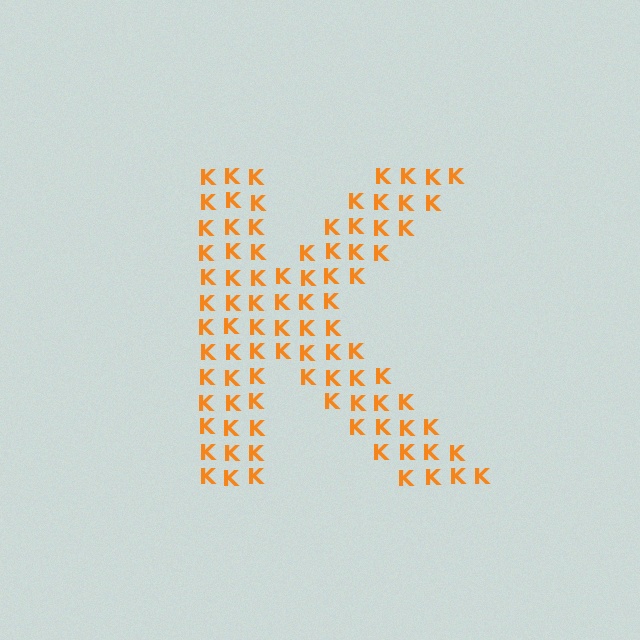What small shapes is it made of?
It is made of small letter K's.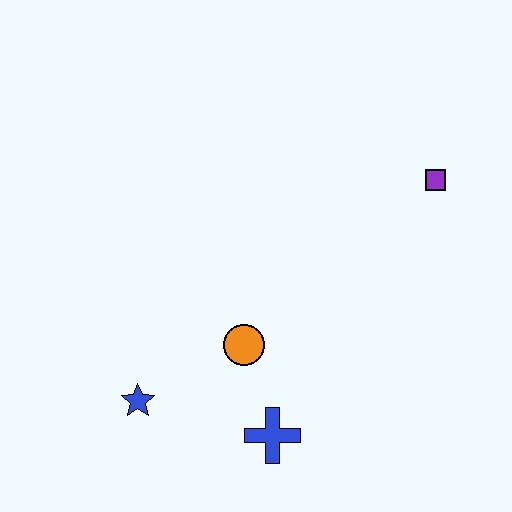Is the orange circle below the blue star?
No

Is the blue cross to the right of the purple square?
No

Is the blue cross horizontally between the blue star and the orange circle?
No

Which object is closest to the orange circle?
The blue cross is closest to the orange circle.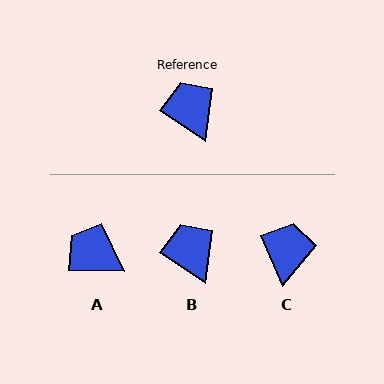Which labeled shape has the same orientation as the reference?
B.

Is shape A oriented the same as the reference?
No, it is off by about 33 degrees.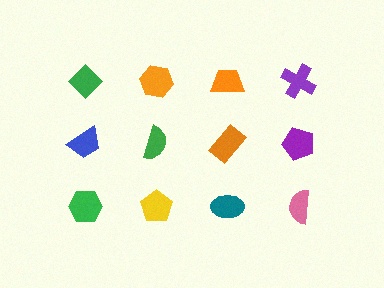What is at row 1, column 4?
A purple cross.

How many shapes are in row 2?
4 shapes.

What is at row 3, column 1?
A green hexagon.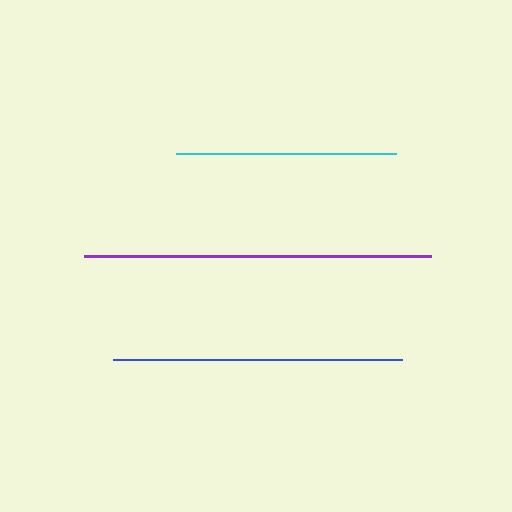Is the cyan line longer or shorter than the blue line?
The blue line is longer than the cyan line.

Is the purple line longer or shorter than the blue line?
The purple line is longer than the blue line.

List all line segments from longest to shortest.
From longest to shortest: purple, blue, cyan.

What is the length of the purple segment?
The purple segment is approximately 347 pixels long.